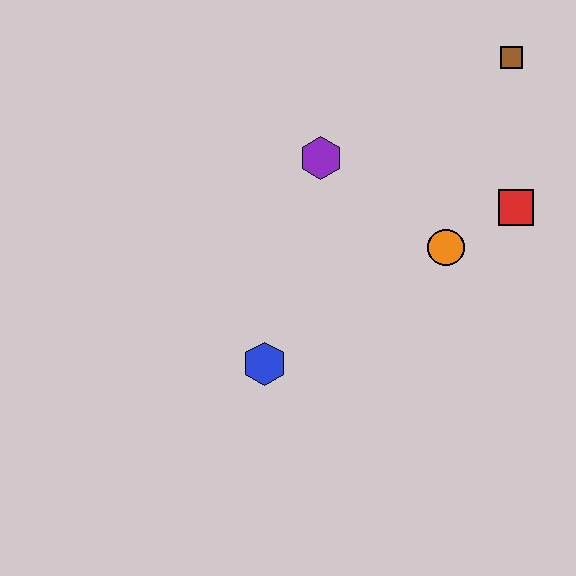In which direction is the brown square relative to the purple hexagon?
The brown square is to the right of the purple hexagon.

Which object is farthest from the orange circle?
The blue hexagon is farthest from the orange circle.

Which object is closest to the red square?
The orange circle is closest to the red square.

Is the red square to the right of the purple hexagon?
Yes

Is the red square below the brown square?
Yes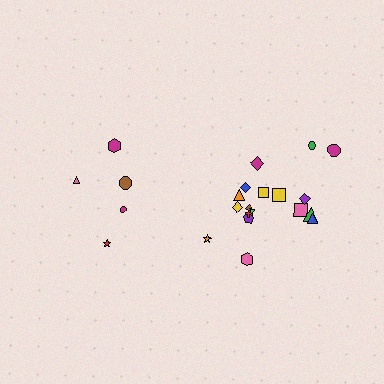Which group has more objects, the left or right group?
The right group.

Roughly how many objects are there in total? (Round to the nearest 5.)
Roughly 25 objects in total.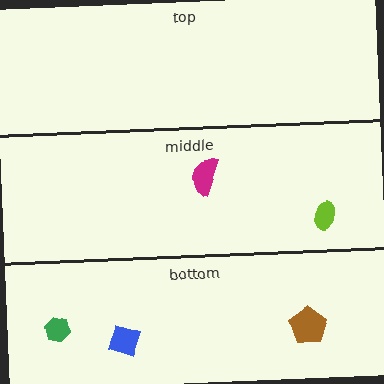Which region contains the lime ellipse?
The middle region.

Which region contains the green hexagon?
The bottom region.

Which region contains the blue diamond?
The bottom region.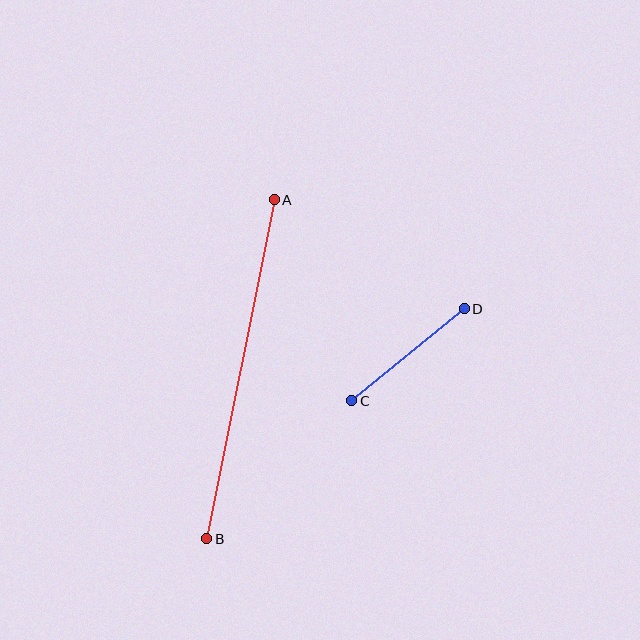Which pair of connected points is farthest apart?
Points A and B are farthest apart.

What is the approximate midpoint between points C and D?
The midpoint is at approximately (408, 355) pixels.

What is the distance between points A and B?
The distance is approximately 345 pixels.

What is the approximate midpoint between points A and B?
The midpoint is at approximately (241, 369) pixels.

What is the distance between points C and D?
The distance is approximately 145 pixels.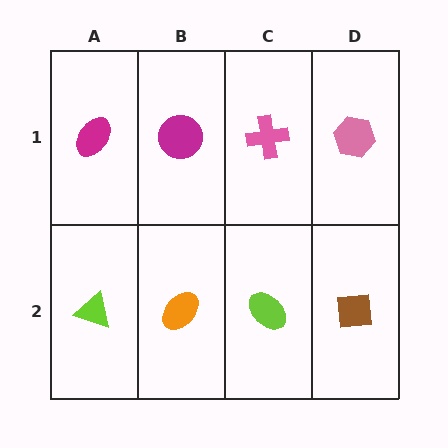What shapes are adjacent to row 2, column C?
A pink cross (row 1, column C), an orange ellipse (row 2, column B), a brown square (row 2, column D).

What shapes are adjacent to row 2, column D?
A pink hexagon (row 1, column D), a lime ellipse (row 2, column C).